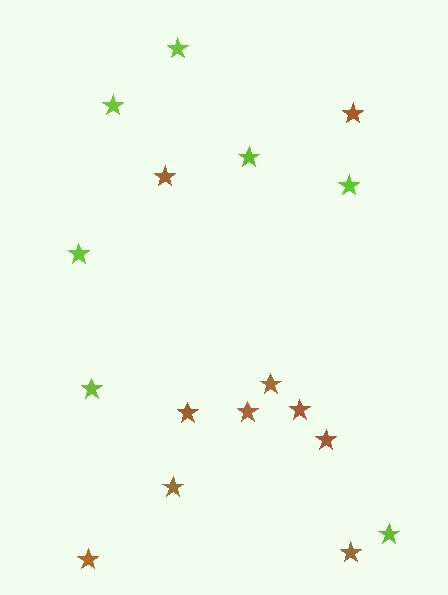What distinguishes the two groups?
There are 2 groups: one group of brown stars (10) and one group of lime stars (7).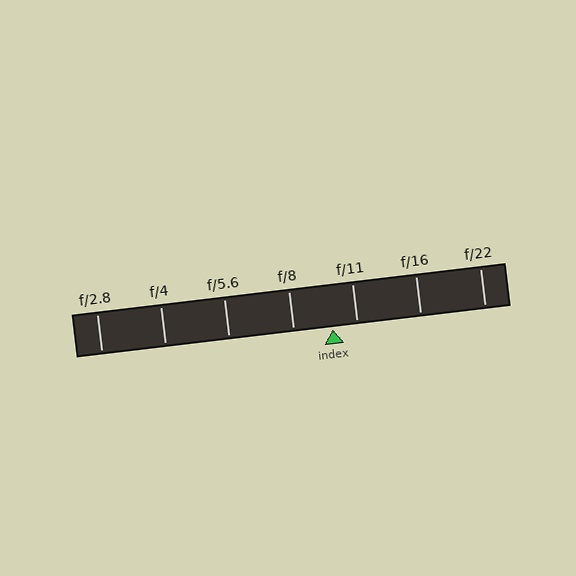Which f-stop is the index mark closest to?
The index mark is closest to f/11.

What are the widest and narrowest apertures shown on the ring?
The widest aperture shown is f/2.8 and the narrowest is f/22.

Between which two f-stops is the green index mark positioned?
The index mark is between f/8 and f/11.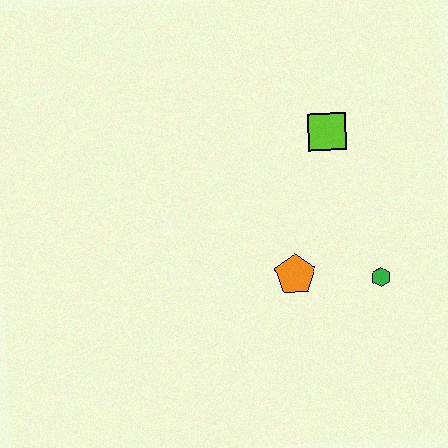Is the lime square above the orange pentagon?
Yes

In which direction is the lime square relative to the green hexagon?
The lime square is above the green hexagon.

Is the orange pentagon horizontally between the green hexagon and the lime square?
No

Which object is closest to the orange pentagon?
The green hexagon is closest to the orange pentagon.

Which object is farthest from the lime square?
The green hexagon is farthest from the lime square.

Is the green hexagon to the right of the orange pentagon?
Yes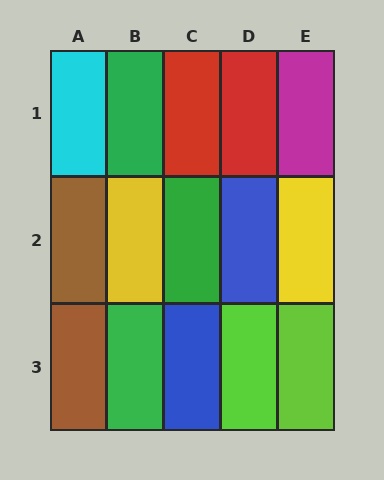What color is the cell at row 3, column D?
Lime.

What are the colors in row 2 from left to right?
Brown, yellow, green, blue, yellow.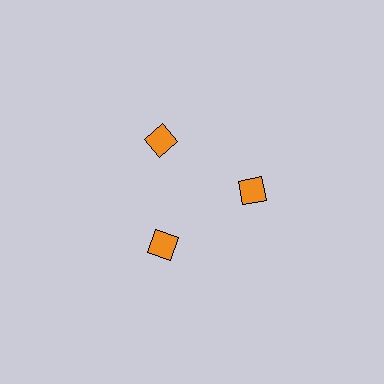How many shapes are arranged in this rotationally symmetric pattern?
There are 3 shapes, arranged in 3 groups of 1.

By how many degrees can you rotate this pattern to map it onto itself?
The pattern maps onto itself every 120 degrees of rotation.